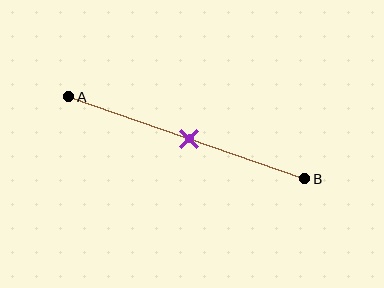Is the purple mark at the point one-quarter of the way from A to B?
No, the mark is at about 50% from A, not at the 25% one-quarter point.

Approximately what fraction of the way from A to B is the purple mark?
The purple mark is approximately 50% of the way from A to B.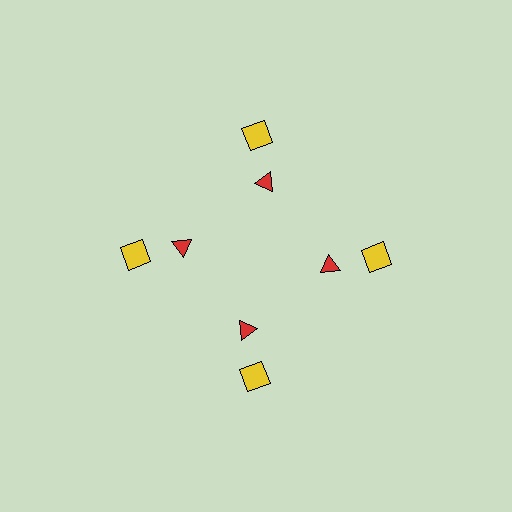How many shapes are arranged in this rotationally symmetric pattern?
There are 8 shapes, arranged in 4 groups of 2.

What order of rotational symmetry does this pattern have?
This pattern has 4-fold rotational symmetry.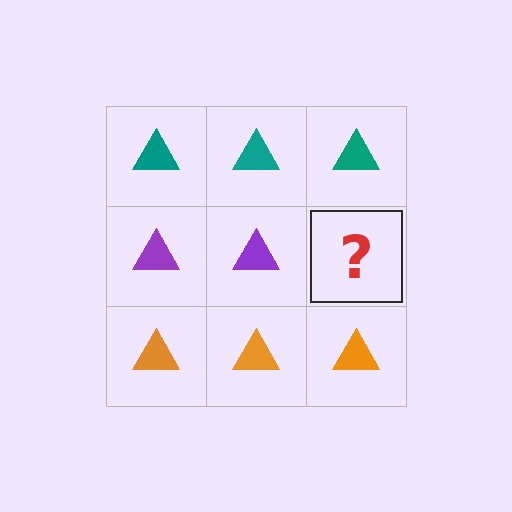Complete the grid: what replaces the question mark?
The question mark should be replaced with a purple triangle.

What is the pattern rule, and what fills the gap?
The rule is that each row has a consistent color. The gap should be filled with a purple triangle.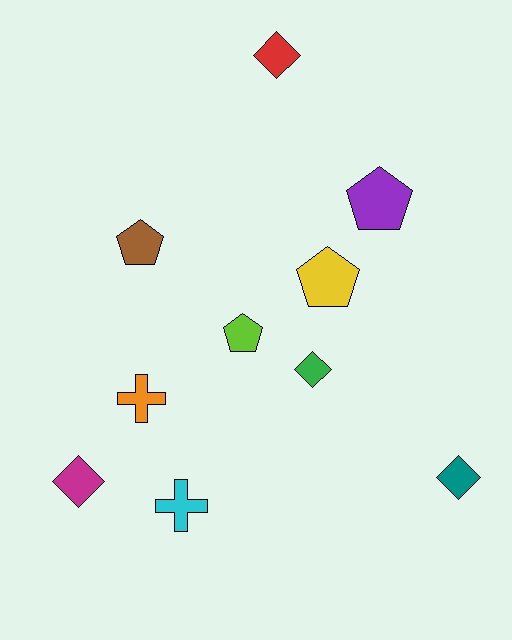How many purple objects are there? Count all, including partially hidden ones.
There is 1 purple object.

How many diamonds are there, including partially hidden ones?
There are 4 diamonds.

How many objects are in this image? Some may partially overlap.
There are 10 objects.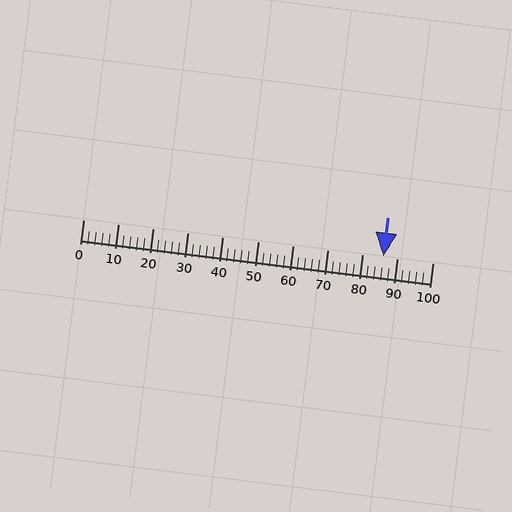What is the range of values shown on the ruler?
The ruler shows values from 0 to 100.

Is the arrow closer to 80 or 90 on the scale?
The arrow is closer to 90.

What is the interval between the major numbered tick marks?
The major tick marks are spaced 10 units apart.